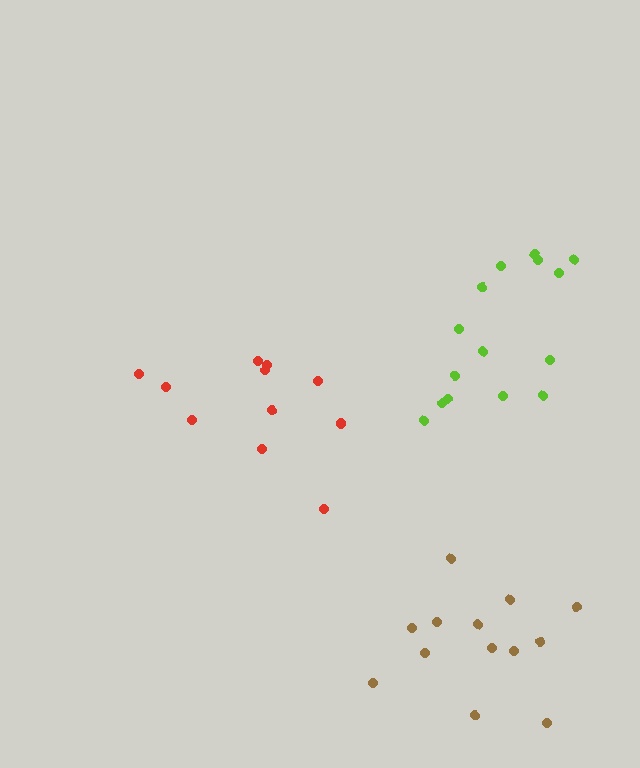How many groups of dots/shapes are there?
There are 3 groups.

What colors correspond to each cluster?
The clusters are colored: red, brown, lime.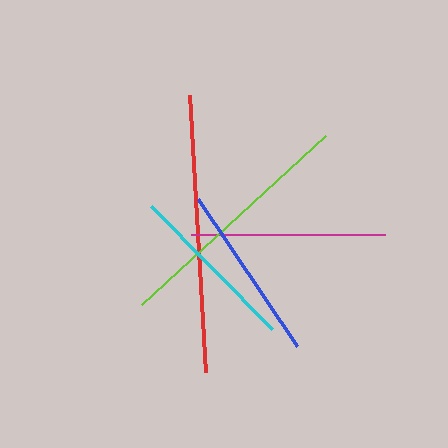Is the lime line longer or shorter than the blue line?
The lime line is longer than the blue line.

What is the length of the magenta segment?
The magenta segment is approximately 194 pixels long.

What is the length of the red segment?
The red segment is approximately 277 pixels long.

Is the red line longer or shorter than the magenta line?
The red line is longer than the magenta line.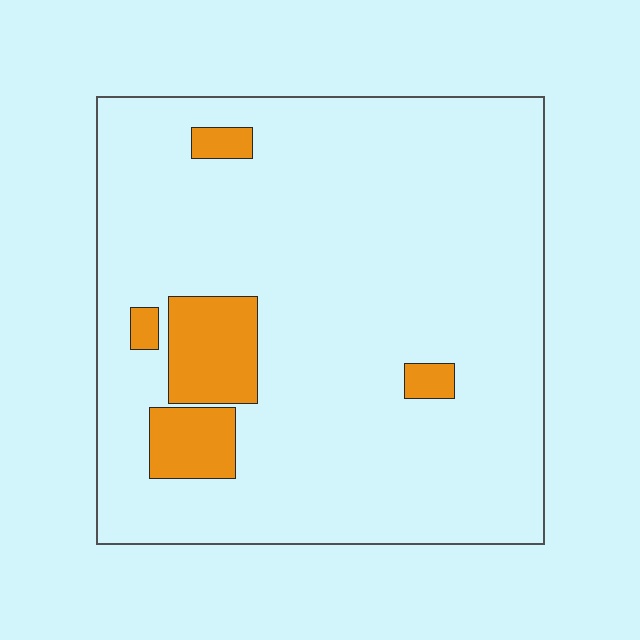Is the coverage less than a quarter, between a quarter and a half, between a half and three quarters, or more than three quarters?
Less than a quarter.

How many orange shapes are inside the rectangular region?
5.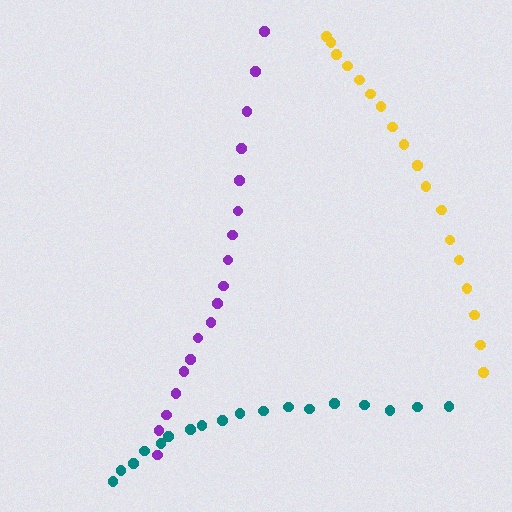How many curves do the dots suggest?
There are 3 distinct paths.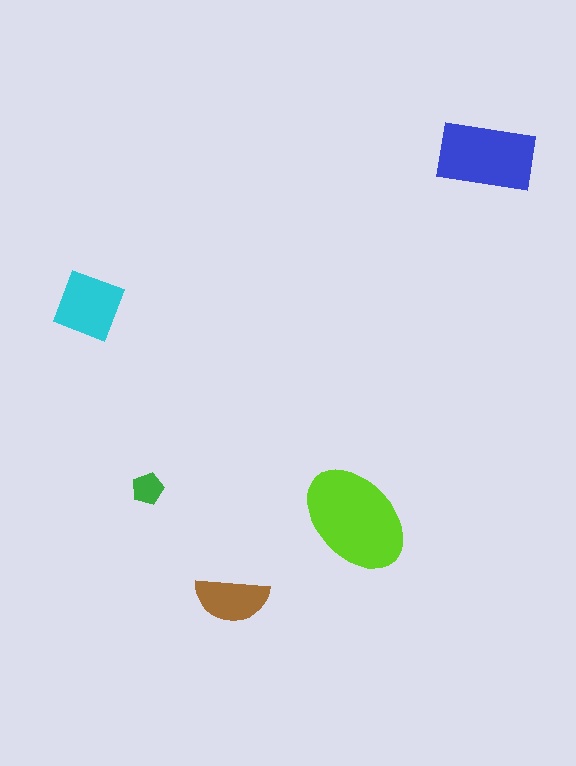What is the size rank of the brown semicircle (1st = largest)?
4th.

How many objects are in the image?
There are 5 objects in the image.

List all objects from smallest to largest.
The green pentagon, the brown semicircle, the cyan diamond, the blue rectangle, the lime ellipse.